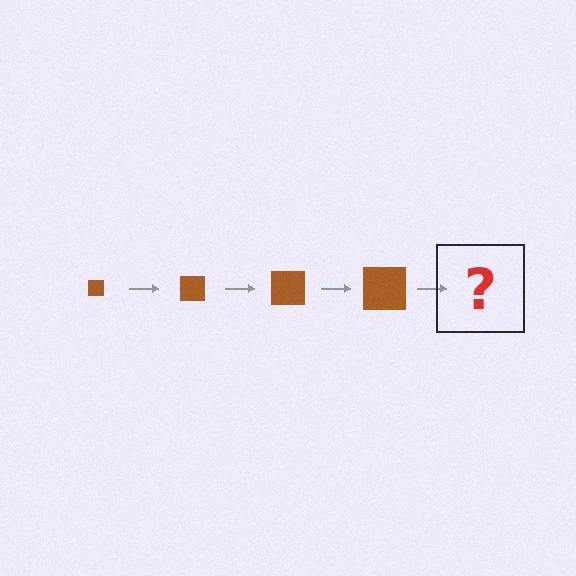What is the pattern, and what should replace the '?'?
The pattern is that the square gets progressively larger each step. The '?' should be a brown square, larger than the previous one.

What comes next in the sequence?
The next element should be a brown square, larger than the previous one.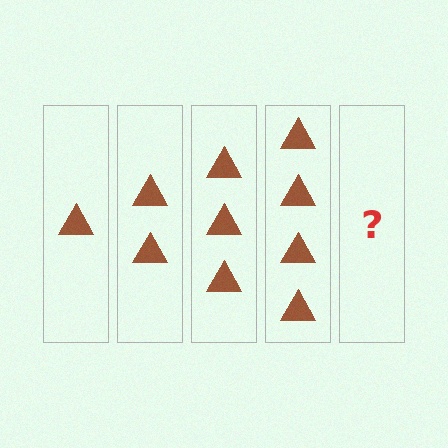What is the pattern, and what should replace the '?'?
The pattern is that each step adds one more triangle. The '?' should be 5 triangles.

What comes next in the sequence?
The next element should be 5 triangles.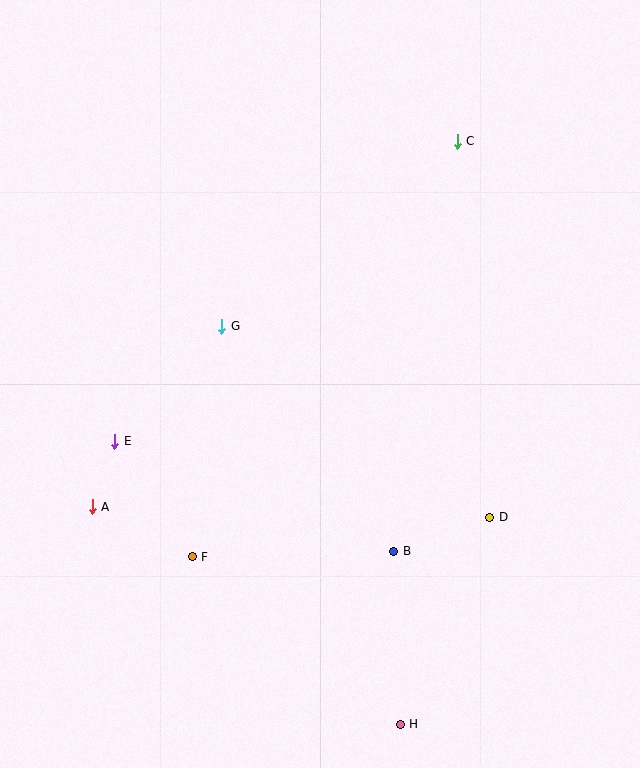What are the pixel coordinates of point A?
Point A is at (92, 507).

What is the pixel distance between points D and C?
The distance between D and C is 377 pixels.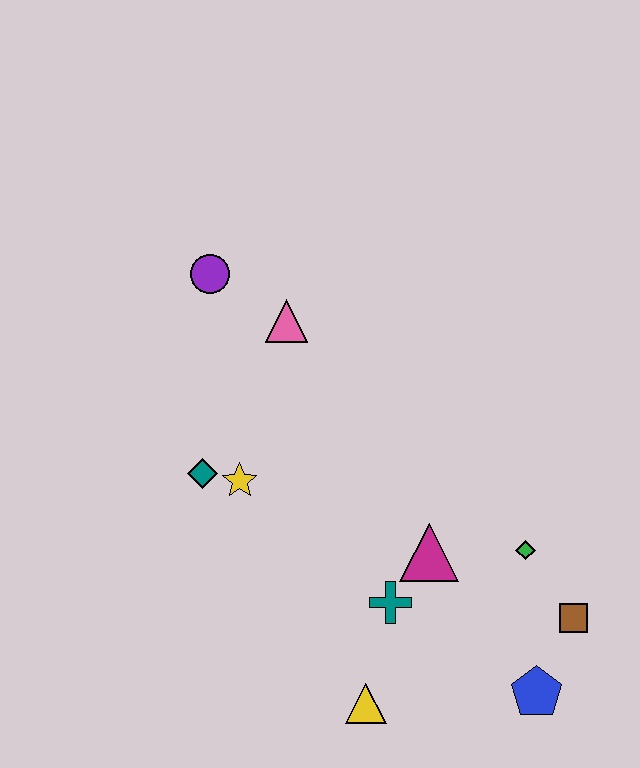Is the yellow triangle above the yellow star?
No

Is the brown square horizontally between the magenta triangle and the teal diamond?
No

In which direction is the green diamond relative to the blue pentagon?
The green diamond is above the blue pentagon.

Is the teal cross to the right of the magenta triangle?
No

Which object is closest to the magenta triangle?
The teal cross is closest to the magenta triangle.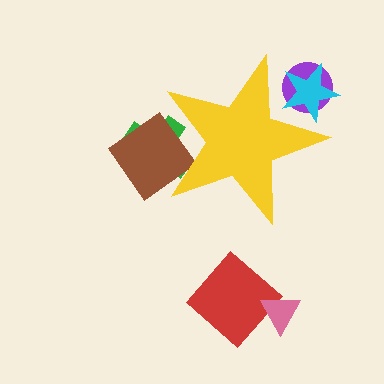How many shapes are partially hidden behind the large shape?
4 shapes are partially hidden.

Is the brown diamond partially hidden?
Yes, the brown diamond is partially hidden behind the yellow star.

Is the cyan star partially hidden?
Yes, the cyan star is partially hidden behind the yellow star.